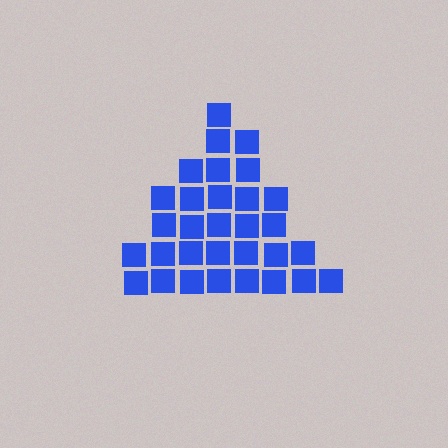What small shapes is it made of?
It is made of small squares.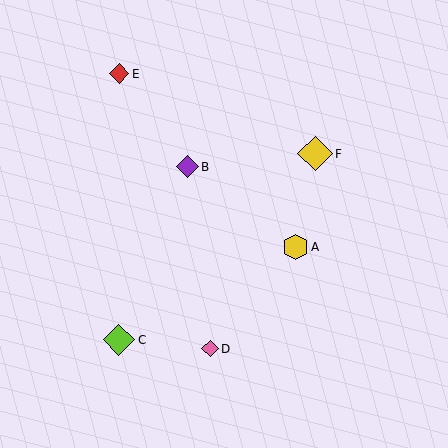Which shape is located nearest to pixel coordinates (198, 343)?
The pink diamond (labeled D) at (210, 349) is nearest to that location.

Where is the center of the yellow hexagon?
The center of the yellow hexagon is at (295, 247).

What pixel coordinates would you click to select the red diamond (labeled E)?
Click at (119, 74) to select the red diamond E.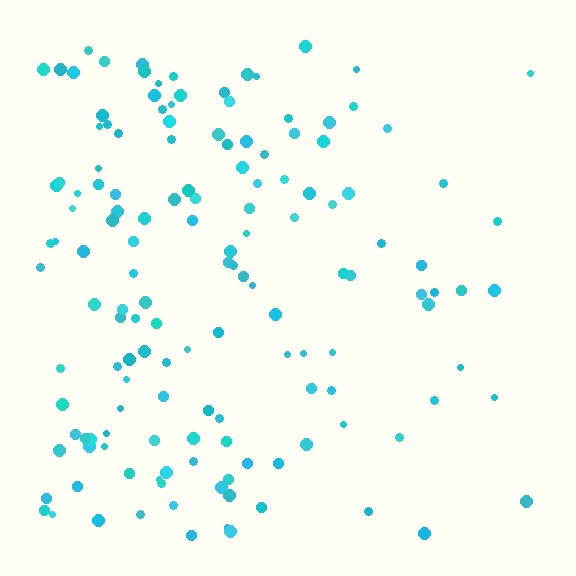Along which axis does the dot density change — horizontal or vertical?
Horizontal.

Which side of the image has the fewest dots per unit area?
The right.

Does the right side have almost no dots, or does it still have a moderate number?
Still a moderate number, just noticeably fewer than the left.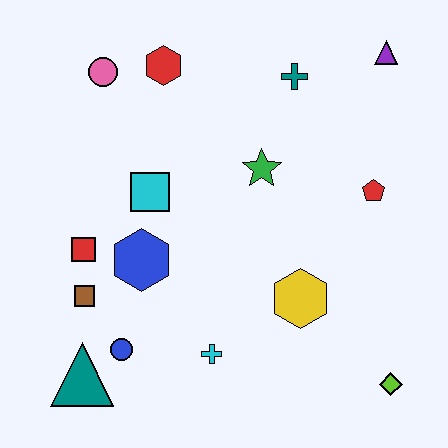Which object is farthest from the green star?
The teal triangle is farthest from the green star.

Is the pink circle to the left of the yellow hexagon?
Yes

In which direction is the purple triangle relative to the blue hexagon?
The purple triangle is to the right of the blue hexagon.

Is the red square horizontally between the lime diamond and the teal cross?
No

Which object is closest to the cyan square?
The blue hexagon is closest to the cyan square.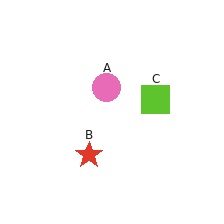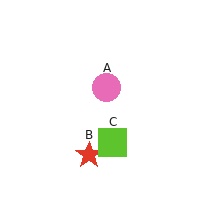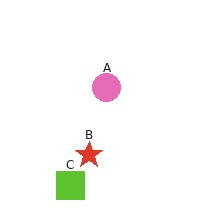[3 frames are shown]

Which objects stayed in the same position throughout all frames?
Pink circle (object A) and red star (object B) remained stationary.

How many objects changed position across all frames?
1 object changed position: lime square (object C).